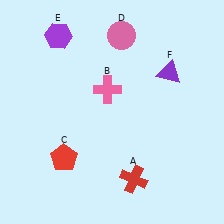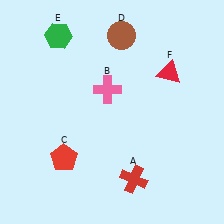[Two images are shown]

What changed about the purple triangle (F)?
In Image 1, F is purple. In Image 2, it changed to red.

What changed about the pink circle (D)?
In Image 1, D is pink. In Image 2, it changed to brown.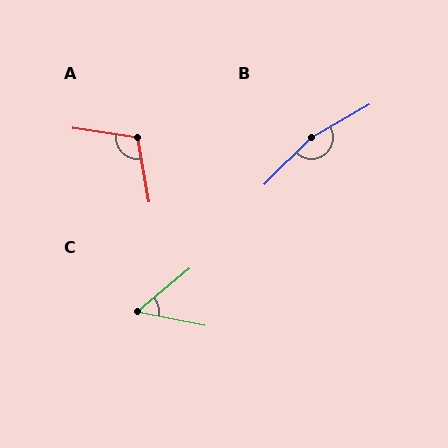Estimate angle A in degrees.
Approximately 109 degrees.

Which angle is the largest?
B, at approximately 164 degrees.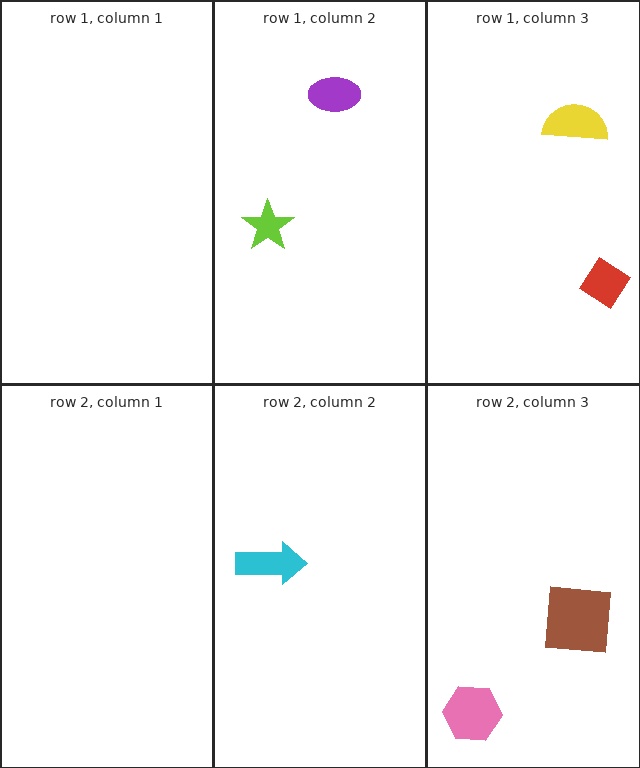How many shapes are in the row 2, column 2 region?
1.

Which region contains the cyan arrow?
The row 2, column 2 region.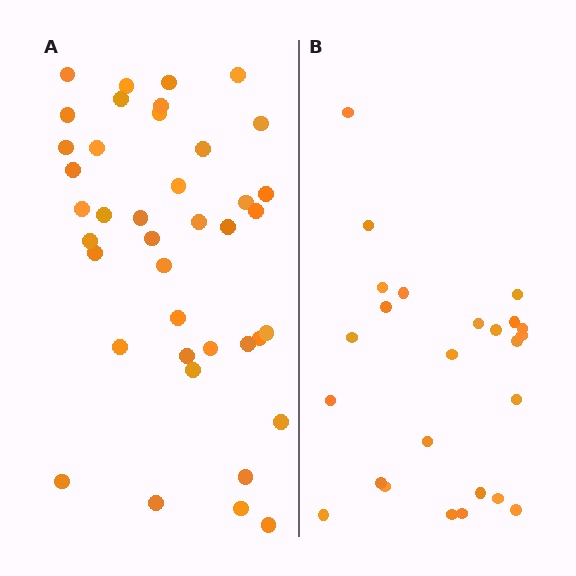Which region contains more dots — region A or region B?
Region A (the left region) has more dots.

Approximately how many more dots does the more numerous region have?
Region A has approximately 15 more dots than region B.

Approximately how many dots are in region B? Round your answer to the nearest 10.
About 20 dots. (The exact count is 25, which rounds to 20.)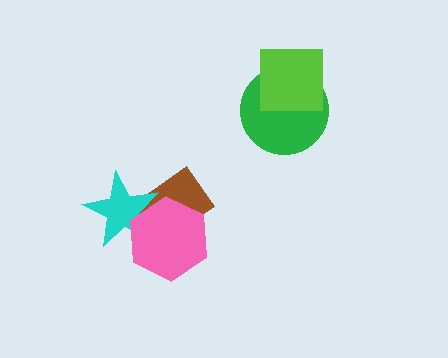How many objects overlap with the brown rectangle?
2 objects overlap with the brown rectangle.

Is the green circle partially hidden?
Yes, it is partially covered by another shape.